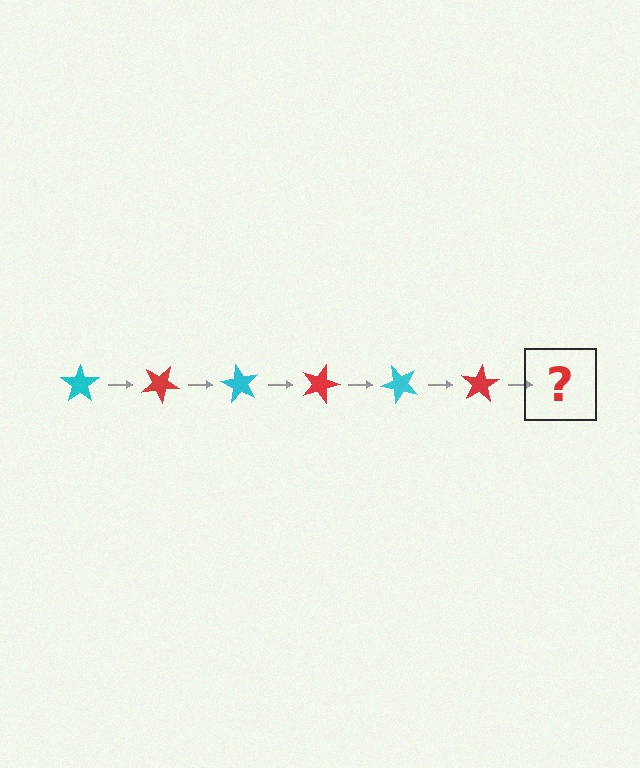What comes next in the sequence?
The next element should be a cyan star, rotated 180 degrees from the start.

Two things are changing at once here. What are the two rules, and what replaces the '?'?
The two rules are that it rotates 30 degrees each step and the color cycles through cyan and red. The '?' should be a cyan star, rotated 180 degrees from the start.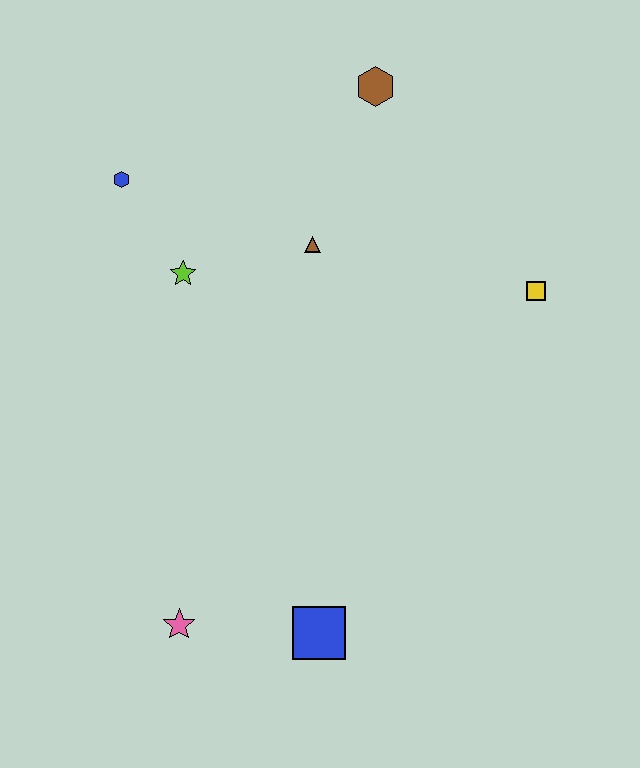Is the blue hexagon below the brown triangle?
No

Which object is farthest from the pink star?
The brown hexagon is farthest from the pink star.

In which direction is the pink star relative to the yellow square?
The pink star is to the left of the yellow square.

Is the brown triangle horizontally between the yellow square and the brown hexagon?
No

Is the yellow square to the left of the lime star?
No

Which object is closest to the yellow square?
The brown triangle is closest to the yellow square.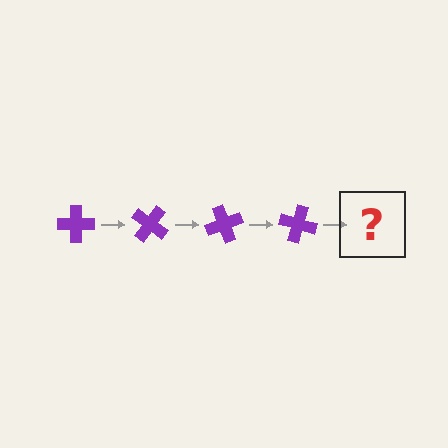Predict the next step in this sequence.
The next step is a purple cross rotated 140 degrees.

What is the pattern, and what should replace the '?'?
The pattern is that the cross rotates 35 degrees each step. The '?' should be a purple cross rotated 140 degrees.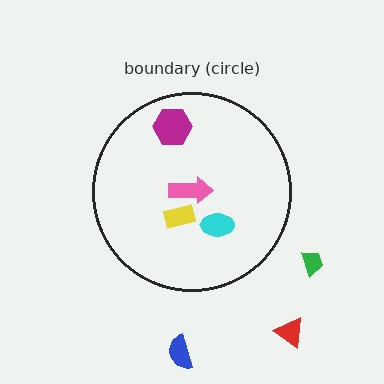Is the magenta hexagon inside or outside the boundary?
Inside.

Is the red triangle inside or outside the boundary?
Outside.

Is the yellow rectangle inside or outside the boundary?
Inside.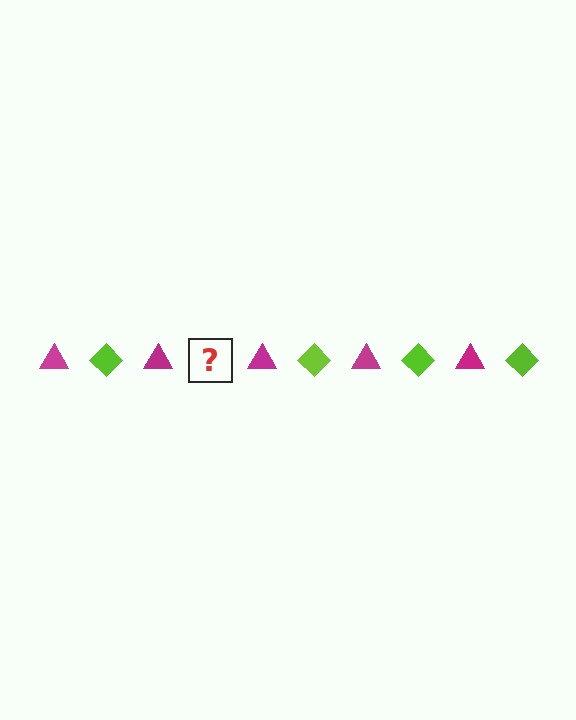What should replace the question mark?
The question mark should be replaced with a lime diamond.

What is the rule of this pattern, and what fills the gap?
The rule is that the pattern alternates between magenta triangle and lime diamond. The gap should be filled with a lime diamond.